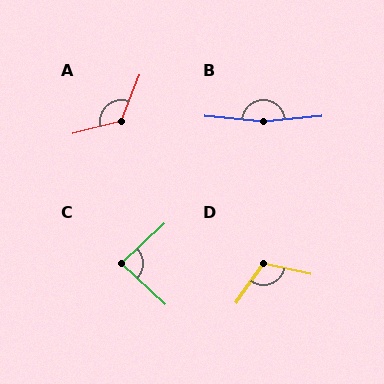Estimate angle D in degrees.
Approximately 113 degrees.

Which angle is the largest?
B, at approximately 169 degrees.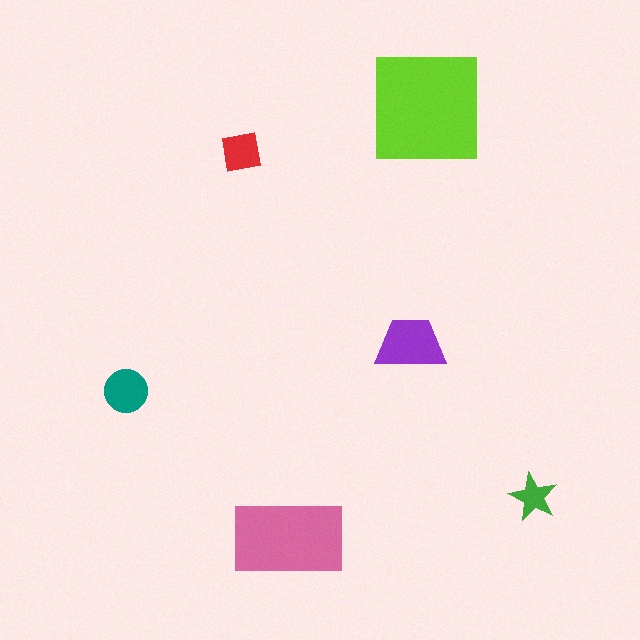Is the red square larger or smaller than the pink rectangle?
Smaller.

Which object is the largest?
The lime square.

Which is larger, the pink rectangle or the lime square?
The lime square.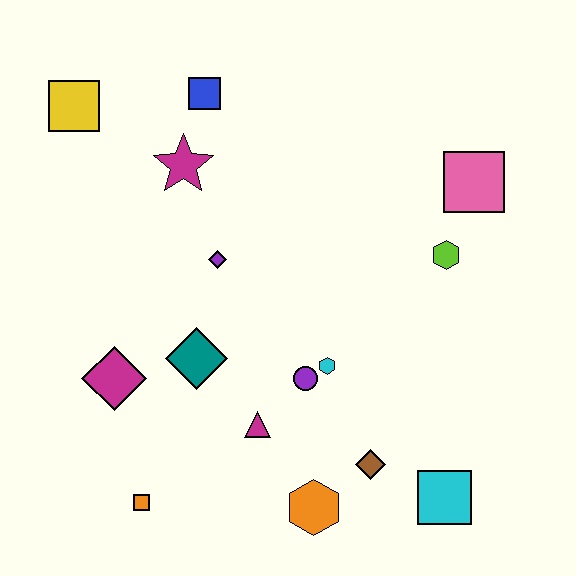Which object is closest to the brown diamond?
The orange hexagon is closest to the brown diamond.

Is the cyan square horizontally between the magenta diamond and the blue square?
No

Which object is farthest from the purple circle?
The yellow square is farthest from the purple circle.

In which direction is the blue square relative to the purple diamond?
The blue square is above the purple diamond.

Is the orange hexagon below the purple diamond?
Yes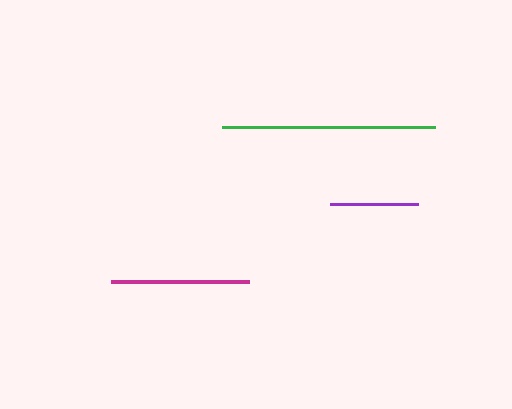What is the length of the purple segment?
The purple segment is approximately 88 pixels long.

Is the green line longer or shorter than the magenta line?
The green line is longer than the magenta line.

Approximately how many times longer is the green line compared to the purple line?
The green line is approximately 2.4 times the length of the purple line.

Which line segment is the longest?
The green line is the longest at approximately 213 pixels.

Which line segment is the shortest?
The purple line is the shortest at approximately 88 pixels.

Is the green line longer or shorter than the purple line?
The green line is longer than the purple line.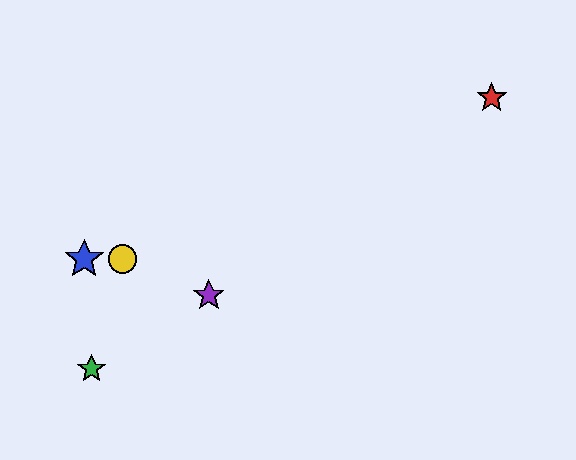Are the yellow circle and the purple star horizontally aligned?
No, the yellow circle is at y≈259 and the purple star is at y≈295.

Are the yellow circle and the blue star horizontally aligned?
Yes, both are at y≈259.